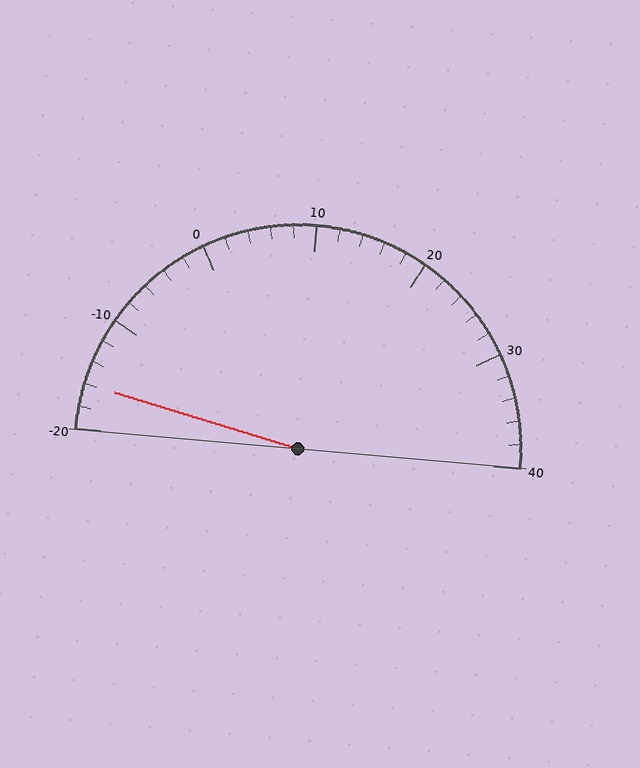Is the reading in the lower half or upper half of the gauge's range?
The reading is in the lower half of the range (-20 to 40).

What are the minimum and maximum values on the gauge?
The gauge ranges from -20 to 40.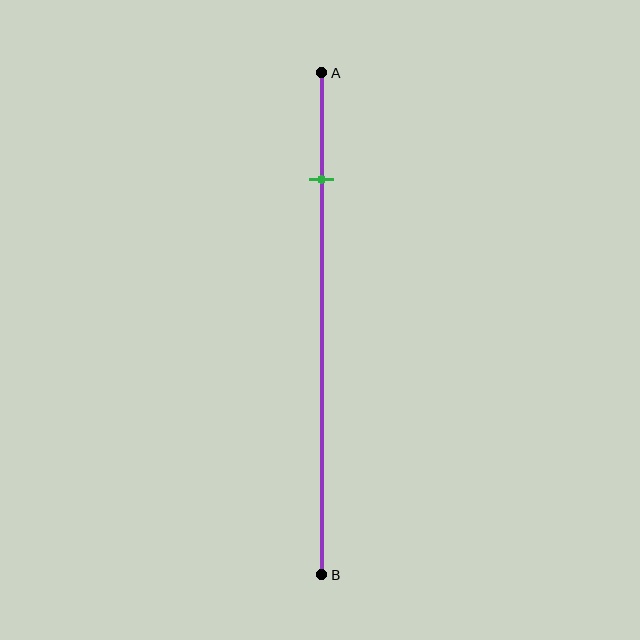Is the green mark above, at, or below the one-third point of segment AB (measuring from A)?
The green mark is above the one-third point of segment AB.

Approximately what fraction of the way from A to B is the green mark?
The green mark is approximately 20% of the way from A to B.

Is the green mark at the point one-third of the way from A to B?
No, the mark is at about 20% from A, not at the 33% one-third point.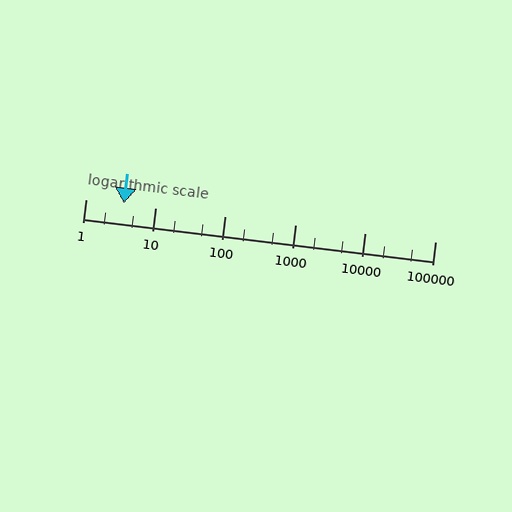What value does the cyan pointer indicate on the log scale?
The pointer indicates approximately 3.5.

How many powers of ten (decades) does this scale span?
The scale spans 5 decades, from 1 to 100000.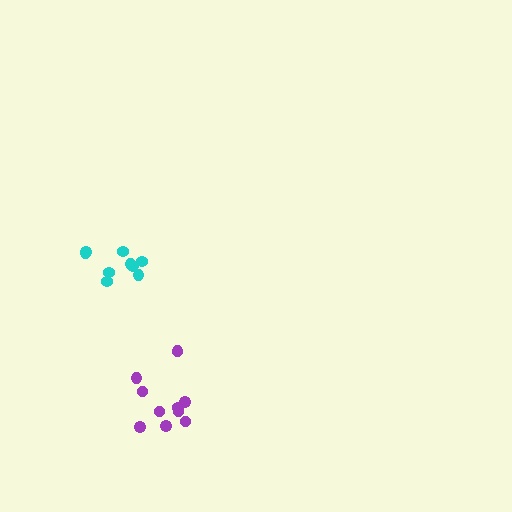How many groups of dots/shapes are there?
There are 2 groups.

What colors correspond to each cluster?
The clusters are colored: purple, cyan.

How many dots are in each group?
Group 1: 11 dots, Group 2: 9 dots (20 total).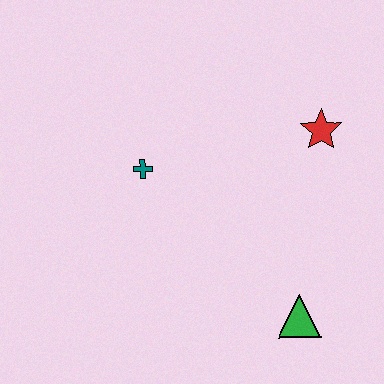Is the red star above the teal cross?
Yes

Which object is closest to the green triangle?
The red star is closest to the green triangle.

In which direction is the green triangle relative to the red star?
The green triangle is below the red star.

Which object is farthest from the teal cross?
The green triangle is farthest from the teal cross.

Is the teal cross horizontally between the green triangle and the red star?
No